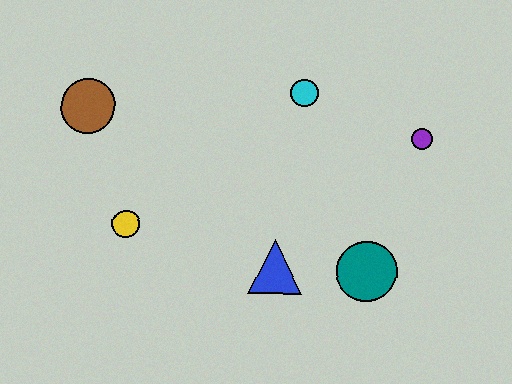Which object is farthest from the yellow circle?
The purple circle is farthest from the yellow circle.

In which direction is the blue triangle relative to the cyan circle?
The blue triangle is below the cyan circle.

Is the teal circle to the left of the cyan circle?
No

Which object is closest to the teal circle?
The blue triangle is closest to the teal circle.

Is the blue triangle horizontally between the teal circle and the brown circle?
Yes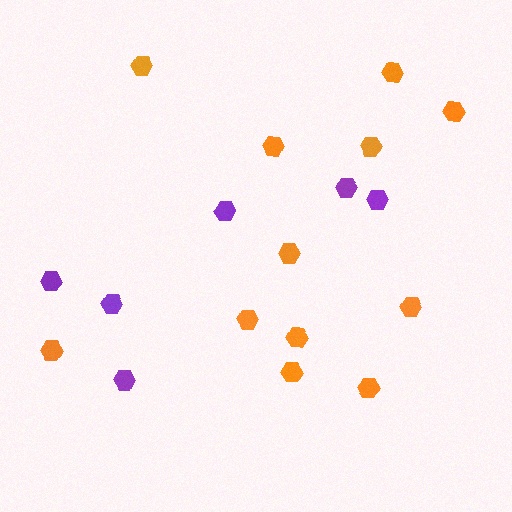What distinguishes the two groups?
There are 2 groups: one group of orange hexagons (12) and one group of purple hexagons (6).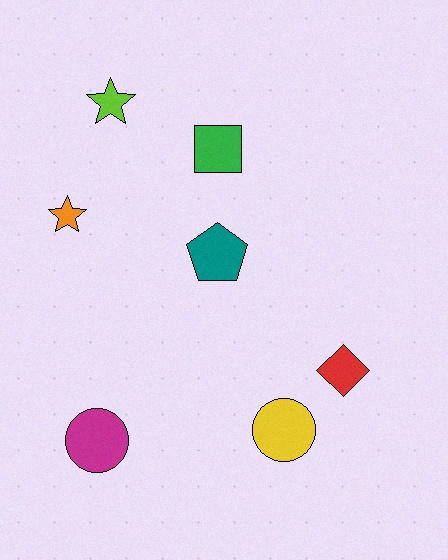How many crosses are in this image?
There are no crosses.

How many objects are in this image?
There are 7 objects.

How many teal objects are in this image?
There is 1 teal object.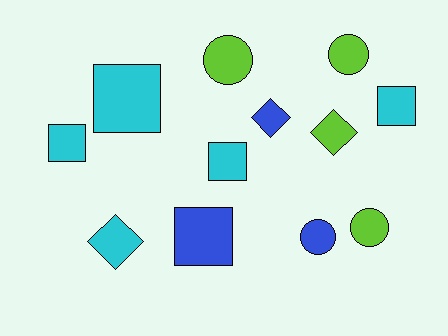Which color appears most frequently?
Cyan, with 5 objects.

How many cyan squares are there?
There are 4 cyan squares.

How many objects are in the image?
There are 12 objects.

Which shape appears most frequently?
Square, with 5 objects.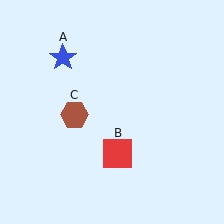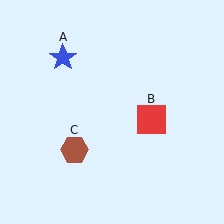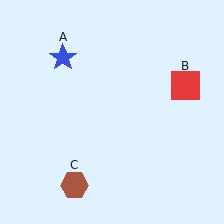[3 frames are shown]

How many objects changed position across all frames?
2 objects changed position: red square (object B), brown hexagon (object C).